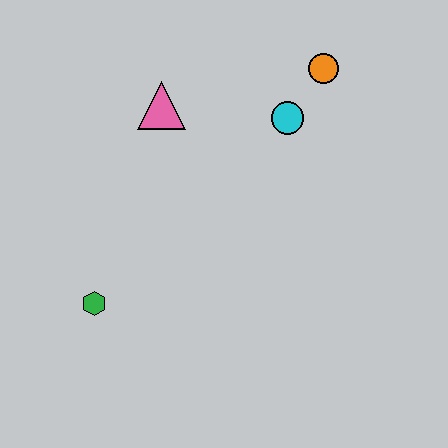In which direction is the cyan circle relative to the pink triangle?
The cyan circle is to the right of the pink triangle.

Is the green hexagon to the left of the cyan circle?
Yes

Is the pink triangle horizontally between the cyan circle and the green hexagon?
Yes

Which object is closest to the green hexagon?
The pink triangle is closest to the green hexagon.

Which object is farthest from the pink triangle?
The green hexagon is farthest from the pink triangle.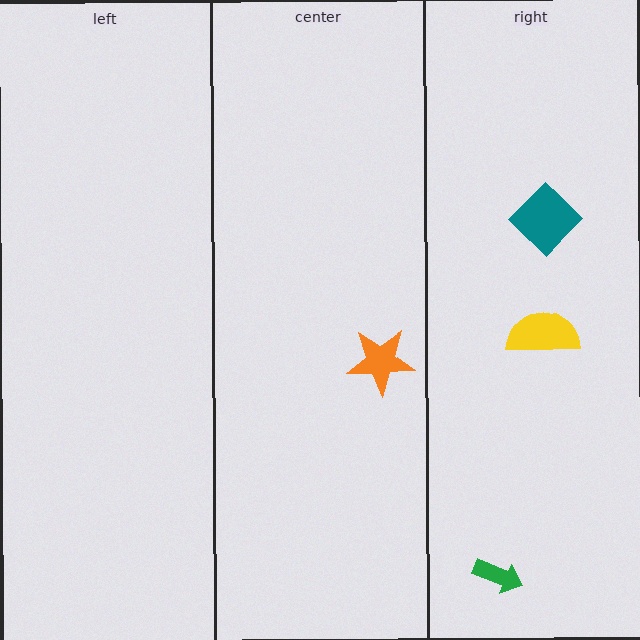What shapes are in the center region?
The orange star.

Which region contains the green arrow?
The right region.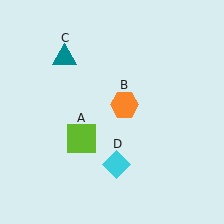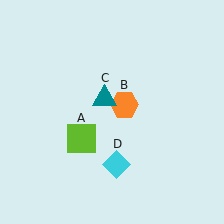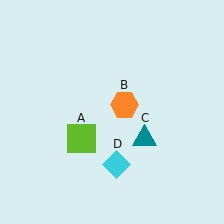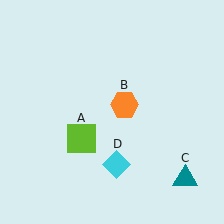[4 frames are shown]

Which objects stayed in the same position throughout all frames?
Lime square (object A) and orange hexagon (object B) and cyan diamond (object D) remained stationary.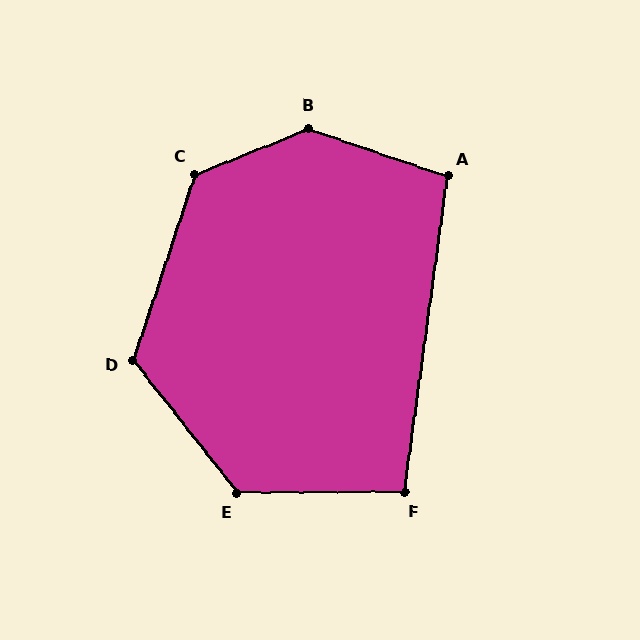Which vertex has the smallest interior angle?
F, at approximately 98 degrees.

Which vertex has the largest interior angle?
B, at approximately 139 degrees.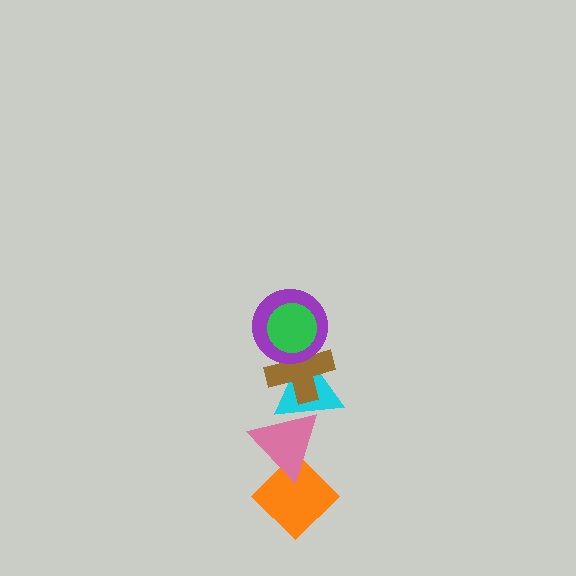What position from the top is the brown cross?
The brown cross is 3rd from the top.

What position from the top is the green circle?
The green circle is 1st from the top.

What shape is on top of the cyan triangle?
The brown cross is on top of the cyan triangle.